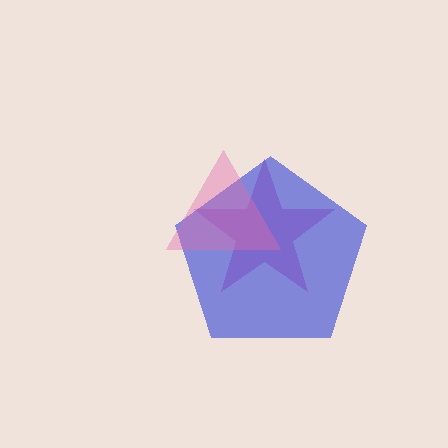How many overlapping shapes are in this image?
There are 3 overlapping shapes in the image.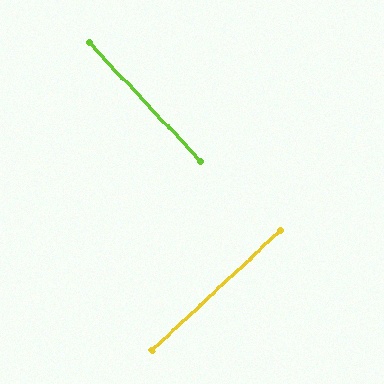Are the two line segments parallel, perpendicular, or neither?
Perpendicular — they meet at approximately 90°.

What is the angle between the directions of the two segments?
Approximately 90 degrees.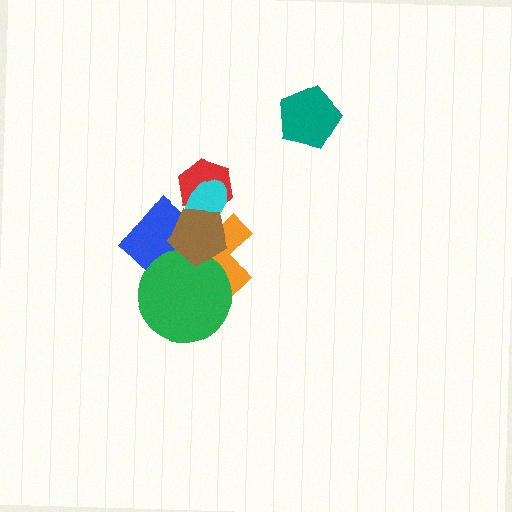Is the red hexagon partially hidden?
Yes, it is partially covered by another shape.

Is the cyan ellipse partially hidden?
Yes, it is partially covered by another shape.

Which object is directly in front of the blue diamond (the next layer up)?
The green circle is directly in front of the blue diamond.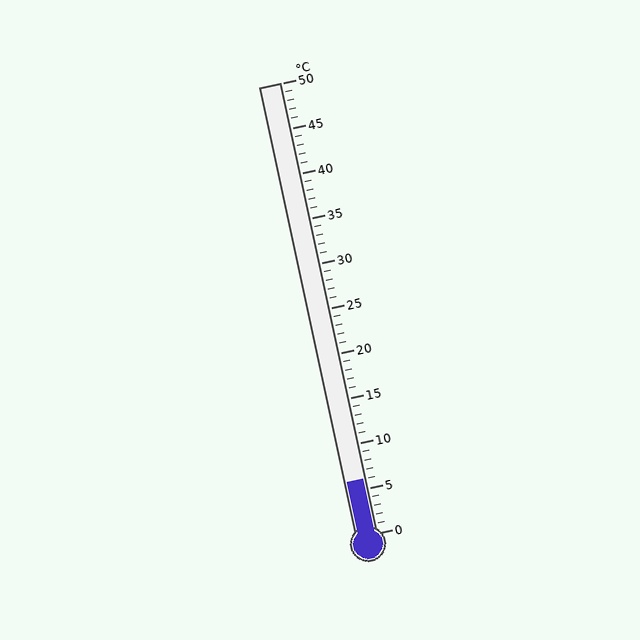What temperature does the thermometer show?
The thermometer shows approximately 6°C.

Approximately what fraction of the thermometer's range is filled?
The thermometer is filled to approximately 10% of its range.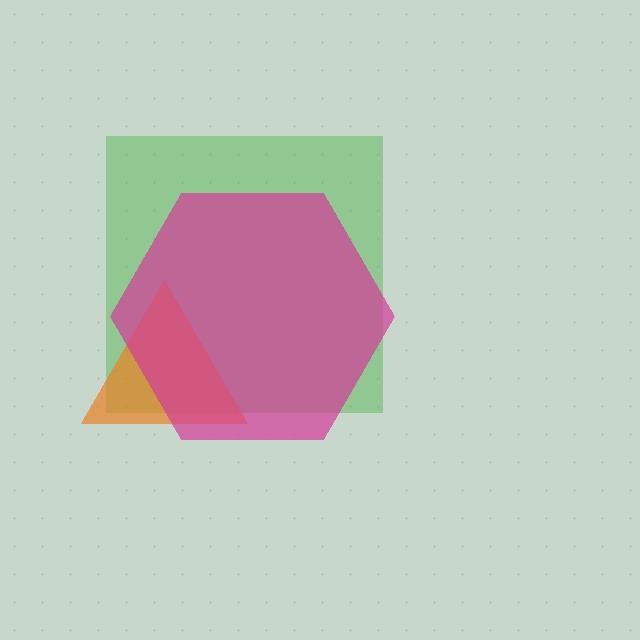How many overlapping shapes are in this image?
There are 3 overlapping shapes in the image.